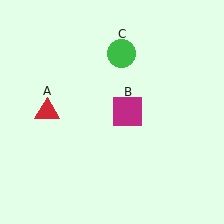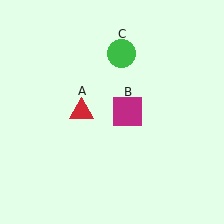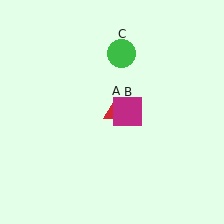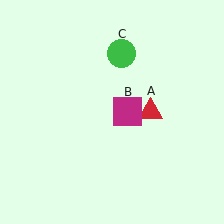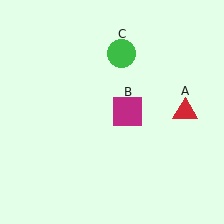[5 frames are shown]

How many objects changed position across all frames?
1 object changed position: red triangle (object A).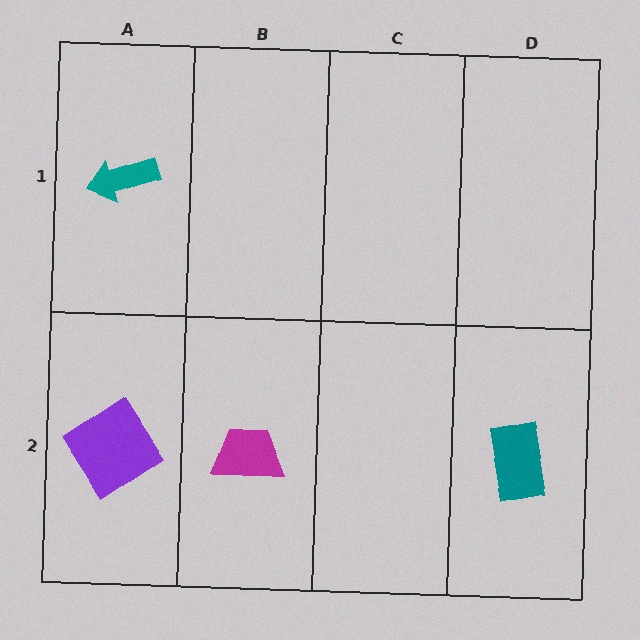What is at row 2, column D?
A teal rectangle.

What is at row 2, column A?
A purple diamond.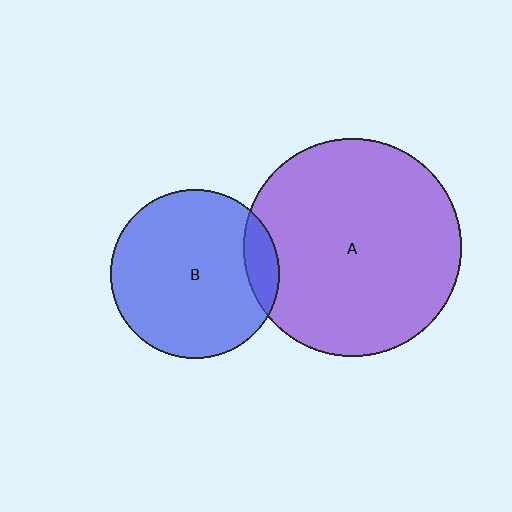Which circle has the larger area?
Circle A (purple).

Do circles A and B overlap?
Yes.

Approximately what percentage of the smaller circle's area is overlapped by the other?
Approximately 10%.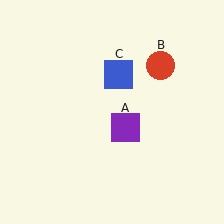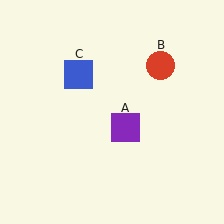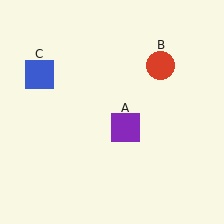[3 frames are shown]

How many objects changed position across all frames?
1 object changed position: blue square (object C).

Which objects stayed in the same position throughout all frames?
Purple square (object A) and red circle (object B) remained stationary.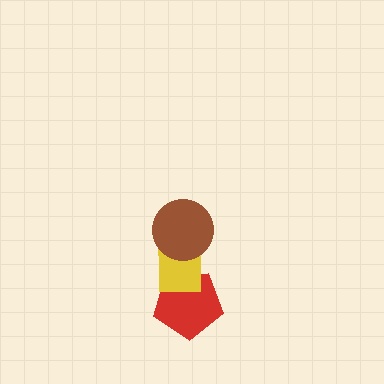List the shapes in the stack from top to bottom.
From top to bottom: the brown circle, the yellow rectangle, the red pentagon.